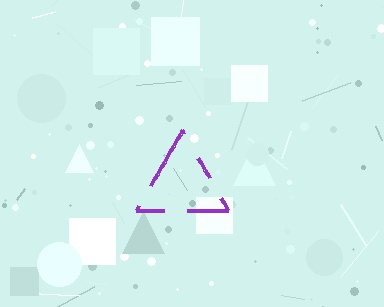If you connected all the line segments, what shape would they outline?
They would outline a triangle.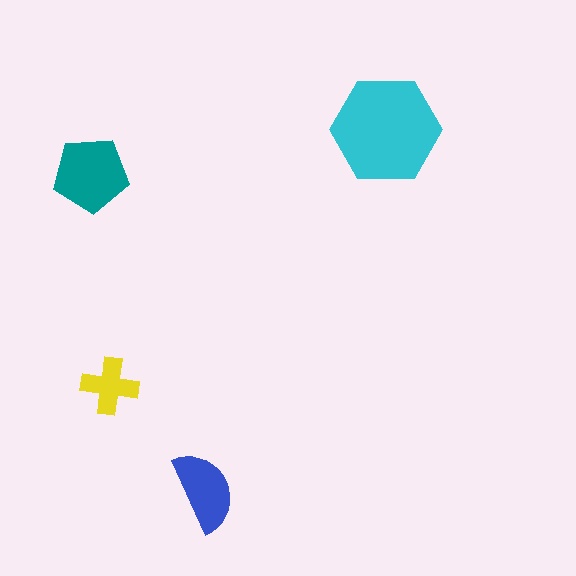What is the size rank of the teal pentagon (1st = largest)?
2nd.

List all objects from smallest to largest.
The yellow cross, the blue semicircle, the teal pentagon, the cyan hexagon.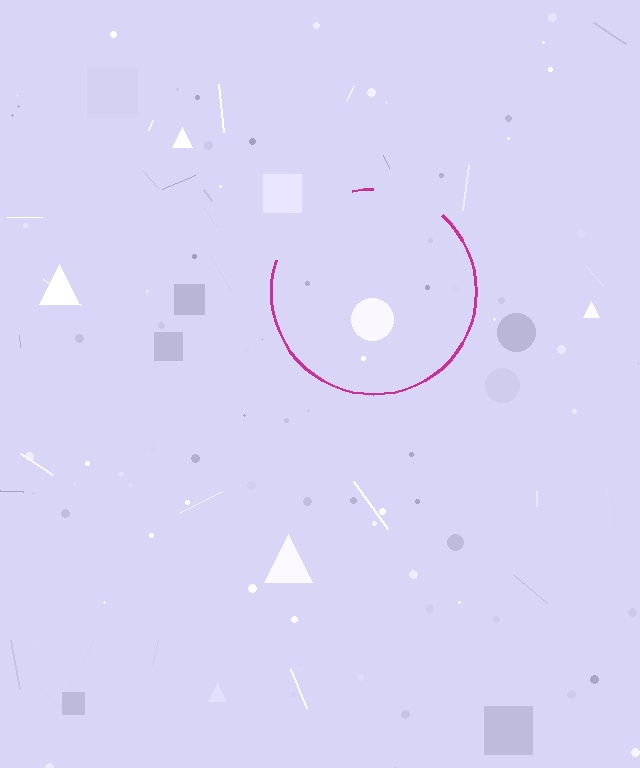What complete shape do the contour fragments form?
The contour fragments form a circle.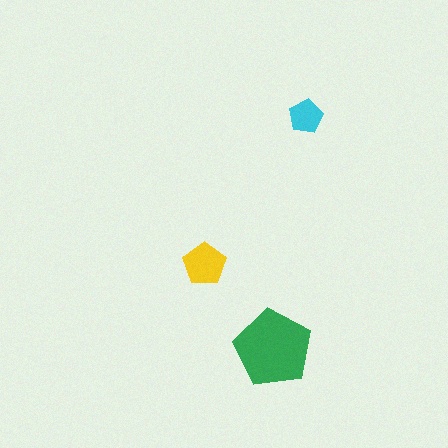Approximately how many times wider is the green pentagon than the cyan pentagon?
About 2.5 times wider.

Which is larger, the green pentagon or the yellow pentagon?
The green one.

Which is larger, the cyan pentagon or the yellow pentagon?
The yellow one.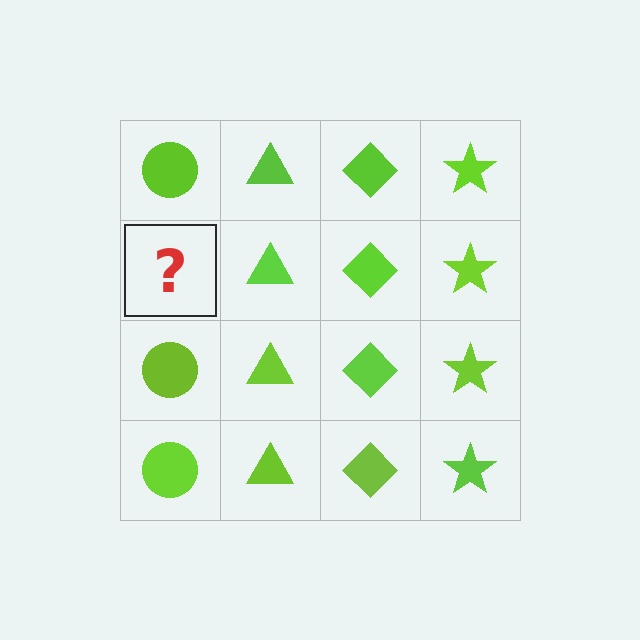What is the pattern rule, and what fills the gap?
The rule is that each column has a consistent shape. The gap should be filled with a lime circle.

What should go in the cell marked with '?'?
The missing cell should contain a lime circle.